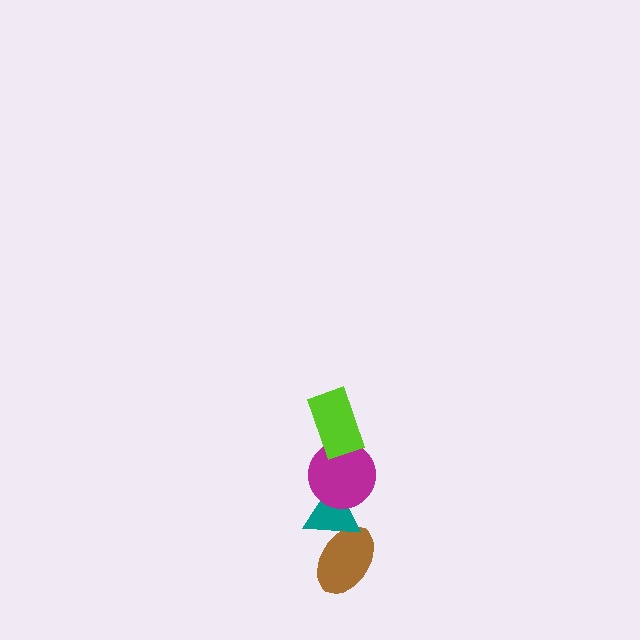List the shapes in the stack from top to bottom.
From top to bottom: the lime rectangle, the magenta circle, the teal triangle, the brown ellipse.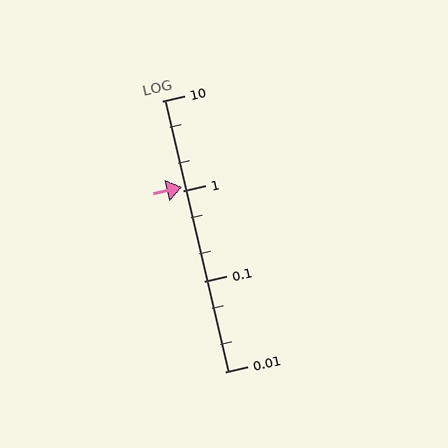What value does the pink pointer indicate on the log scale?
The pointer indicates approximately 1.1.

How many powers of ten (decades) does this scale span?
The scale spans 3 decades, from 0.01 to 10.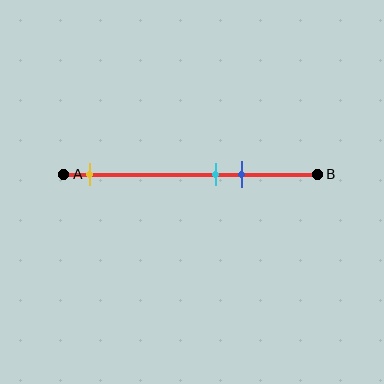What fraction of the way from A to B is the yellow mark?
The yellow mark is approximately 10% (0.1) of the way from A to B.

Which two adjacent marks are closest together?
The cyan and blue marks are the closest adjacent pair.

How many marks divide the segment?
There are 3 marks dividing the segment.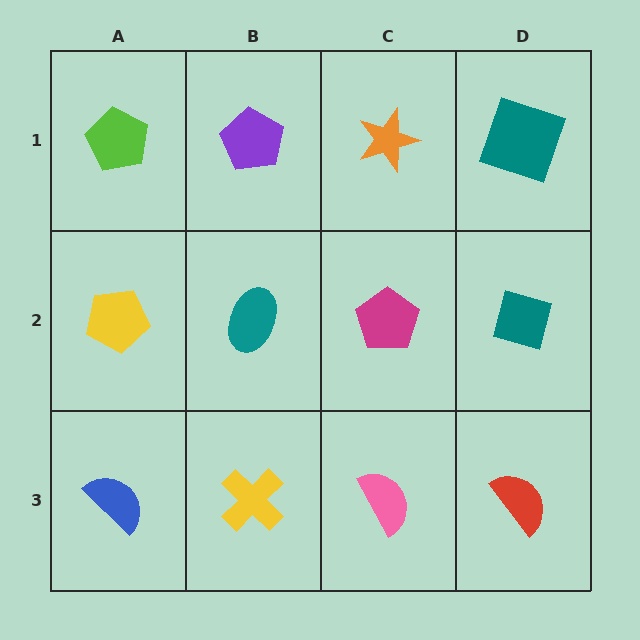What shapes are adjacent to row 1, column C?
A magenta pentagon (row 2, column C), a purple pentagon (row 1, column B), a teal square (row 1, column D).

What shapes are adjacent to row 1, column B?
A teal ellipse (row 2, column B), a lime pentagon (row 1, column A), an orange star (row 1, column C).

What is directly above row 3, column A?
A yellow pentagon.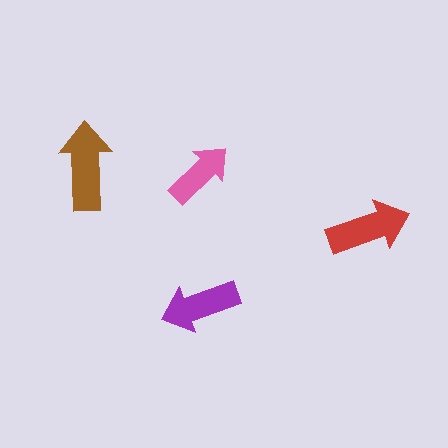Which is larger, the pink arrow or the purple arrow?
The purple one.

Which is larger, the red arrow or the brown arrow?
The brown one.